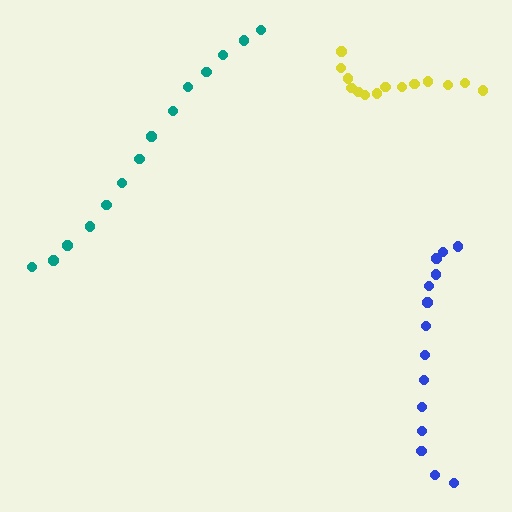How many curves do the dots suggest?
There are 3 distinct paths.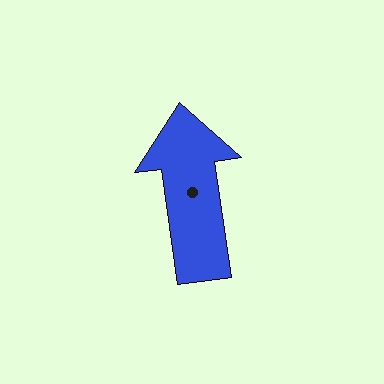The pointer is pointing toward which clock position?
Roughly 12 o'clock.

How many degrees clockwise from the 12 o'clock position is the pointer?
Approximately 352 degrees.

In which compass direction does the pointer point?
North.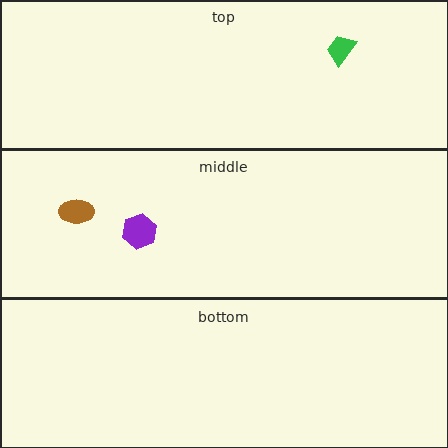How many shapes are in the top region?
1.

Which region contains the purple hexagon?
The middle region.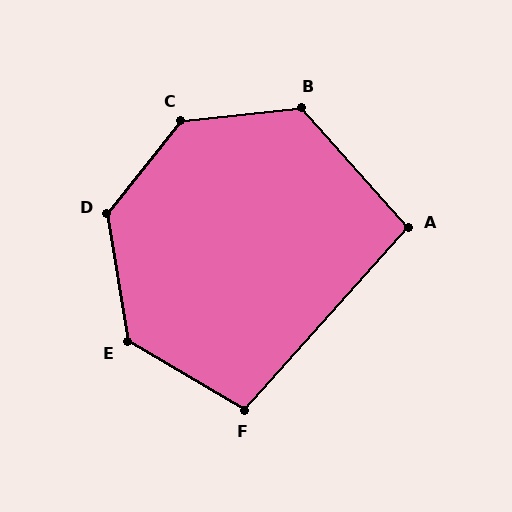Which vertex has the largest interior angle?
C, at approximately 134 degrees.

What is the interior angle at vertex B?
Approximately 126 degrees (obtuse).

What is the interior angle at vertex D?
Approximately 133 degrees (obtuse).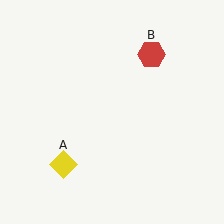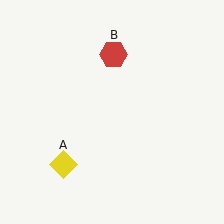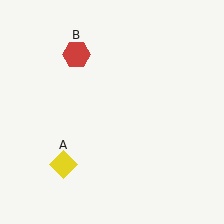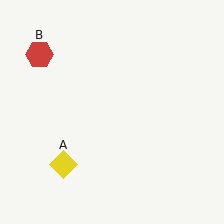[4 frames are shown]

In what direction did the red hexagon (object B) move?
The red hexagon (object B) moved left.